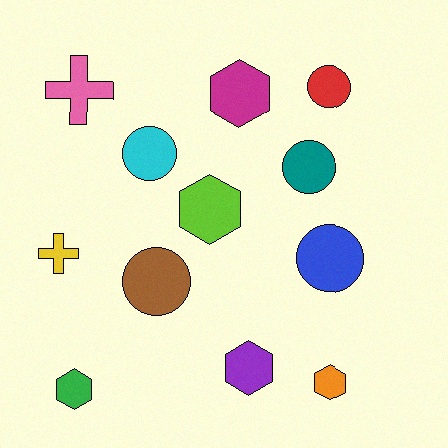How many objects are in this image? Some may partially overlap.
There are 12 objects.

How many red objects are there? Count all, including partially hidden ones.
There is 1 red object.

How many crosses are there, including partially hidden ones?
There are 2 crosses.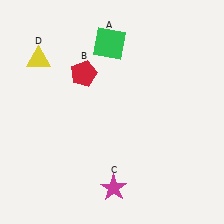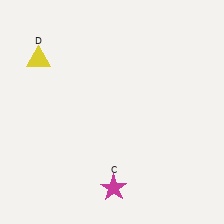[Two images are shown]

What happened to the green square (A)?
The green square (A) was removed in Image 2. It was in the top-left area of Image 1.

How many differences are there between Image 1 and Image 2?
There are 2 differences between the two images.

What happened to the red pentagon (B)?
The red pentagon (B) was removed in Image 2. It was in the top-left area of Image 1.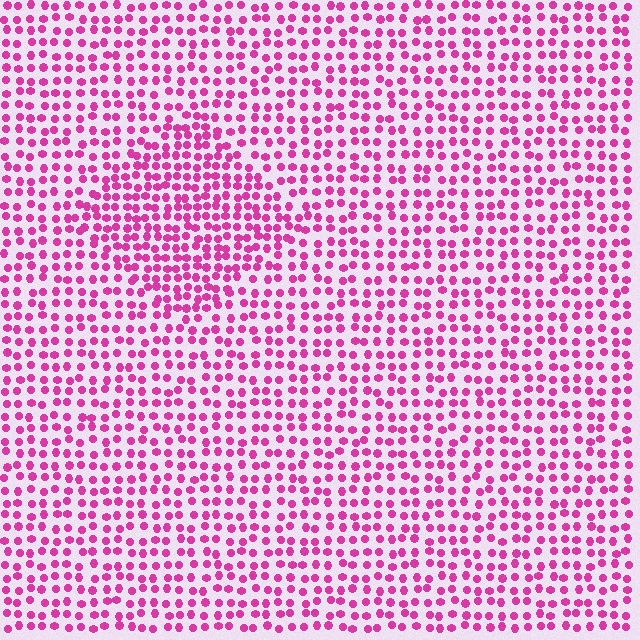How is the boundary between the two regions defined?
The boundary is defined by a change in element density (approximately 1.5x ratio). All elements are the same color, size, and shape.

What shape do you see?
I see a diamond.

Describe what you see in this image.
The image contains small magenta elements arranged at two different densities. A diamond-shaped region is visible where the elements are more densely packed than the surrounding area.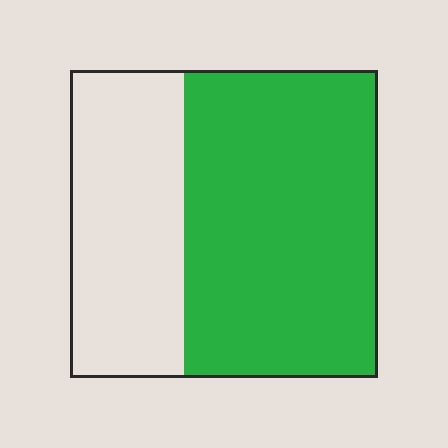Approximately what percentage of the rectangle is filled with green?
Approximately 65%.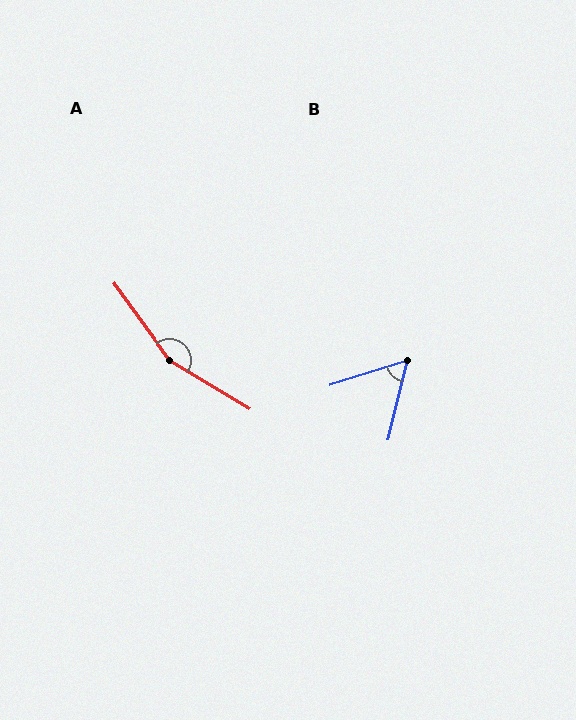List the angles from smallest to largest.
B (58°), A (157°).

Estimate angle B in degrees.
Approximately 58 degrees.